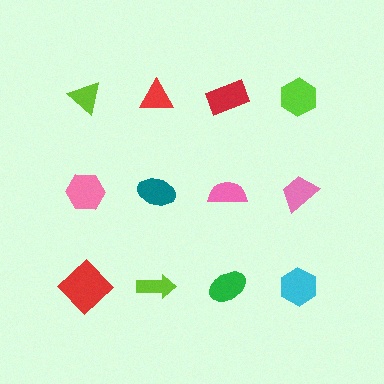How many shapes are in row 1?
4 shapes.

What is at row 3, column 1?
A red diamond.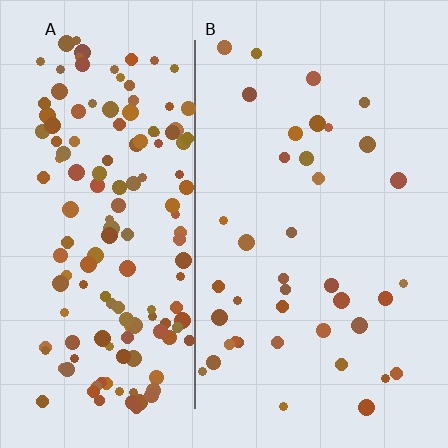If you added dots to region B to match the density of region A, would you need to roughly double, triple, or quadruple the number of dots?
Approximately quadruple.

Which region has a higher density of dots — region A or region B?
A (the left).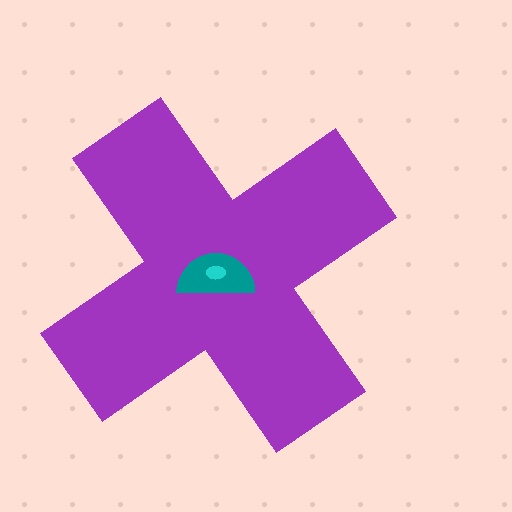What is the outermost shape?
The purple cross.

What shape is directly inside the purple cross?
The teal semicircle.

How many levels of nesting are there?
3.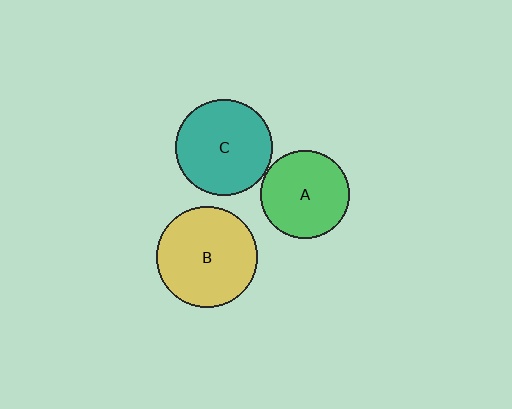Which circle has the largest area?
Circle B (yellow).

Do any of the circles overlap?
No, none of the circles overlap.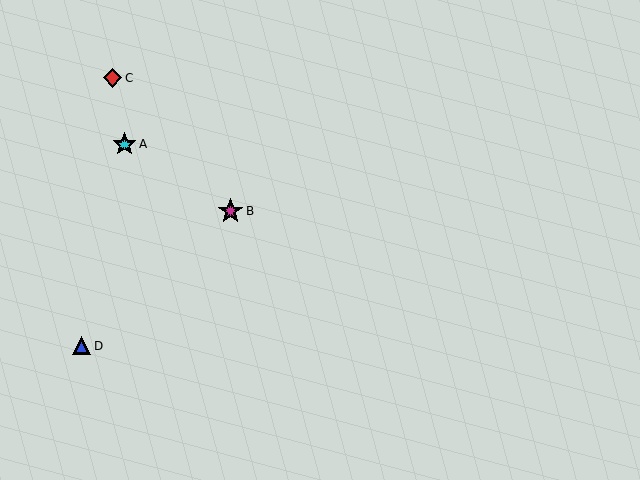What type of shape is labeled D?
Shape D is a blue triangle.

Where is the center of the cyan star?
The center of the cyan star is at (125, 144).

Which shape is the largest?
The magenta star (labeled B) is the largest.